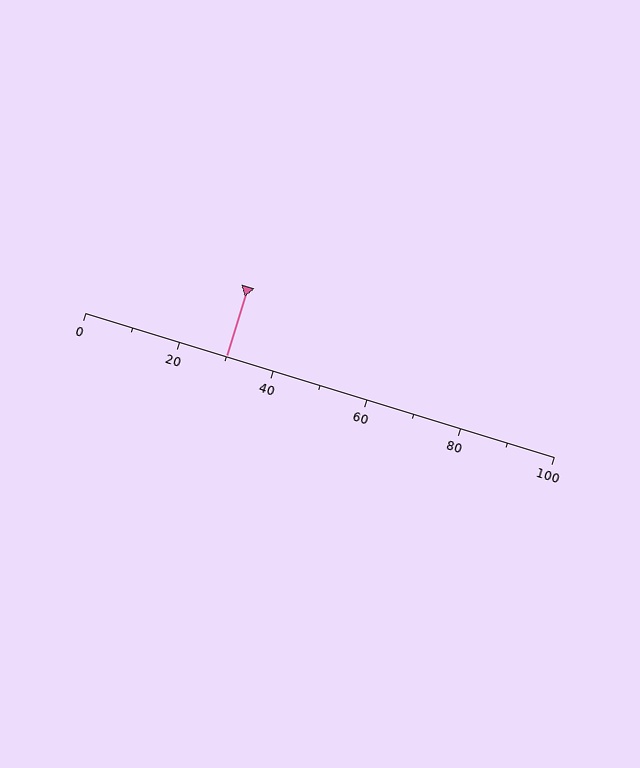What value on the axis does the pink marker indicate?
The marker indicates approximately 30.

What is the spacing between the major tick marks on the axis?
The major ticks are spaced 20 apart.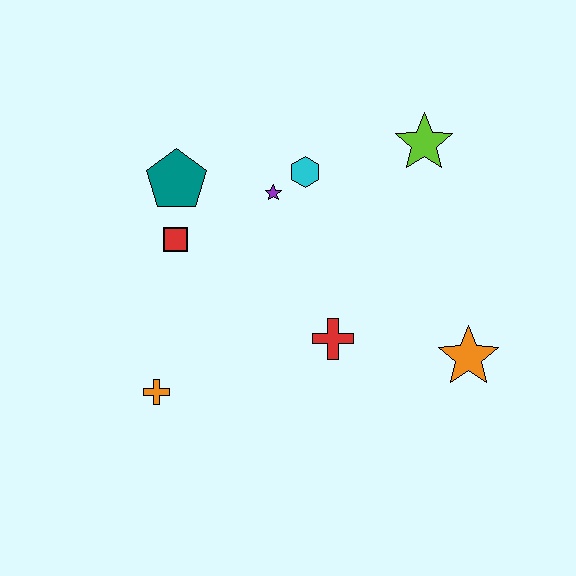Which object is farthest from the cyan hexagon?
The orange cross is farthest from the cyan hexagon.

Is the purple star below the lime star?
Yes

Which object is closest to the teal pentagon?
The red square is closest to the teal pentagon.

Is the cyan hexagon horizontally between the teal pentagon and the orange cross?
No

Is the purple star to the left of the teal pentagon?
No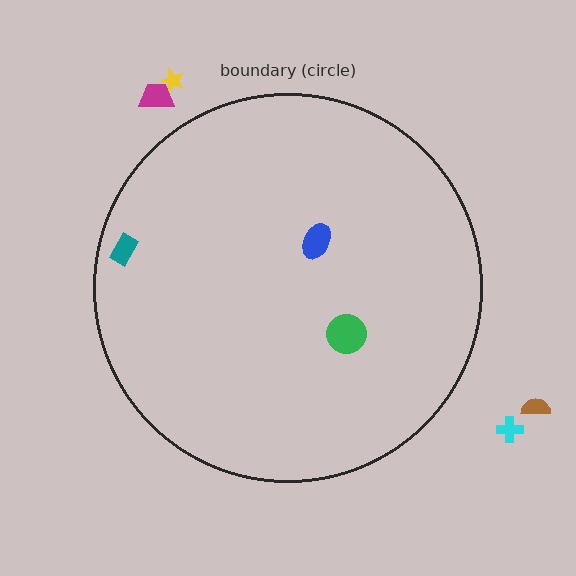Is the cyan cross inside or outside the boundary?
Outside.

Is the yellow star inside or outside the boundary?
Outside.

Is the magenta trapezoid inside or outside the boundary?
Outside.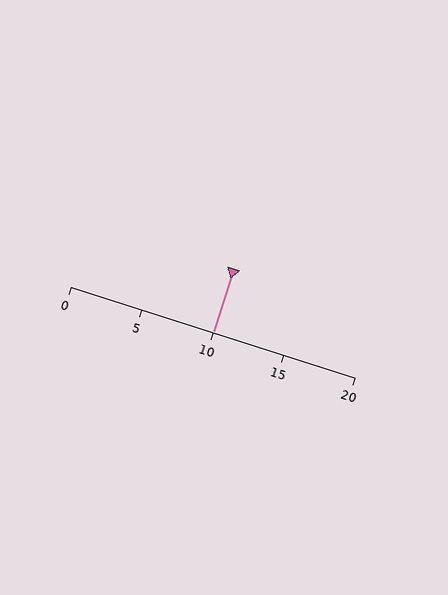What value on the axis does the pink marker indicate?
The marker indicates approximately 10.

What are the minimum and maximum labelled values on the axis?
The axis runs from 0 to 20.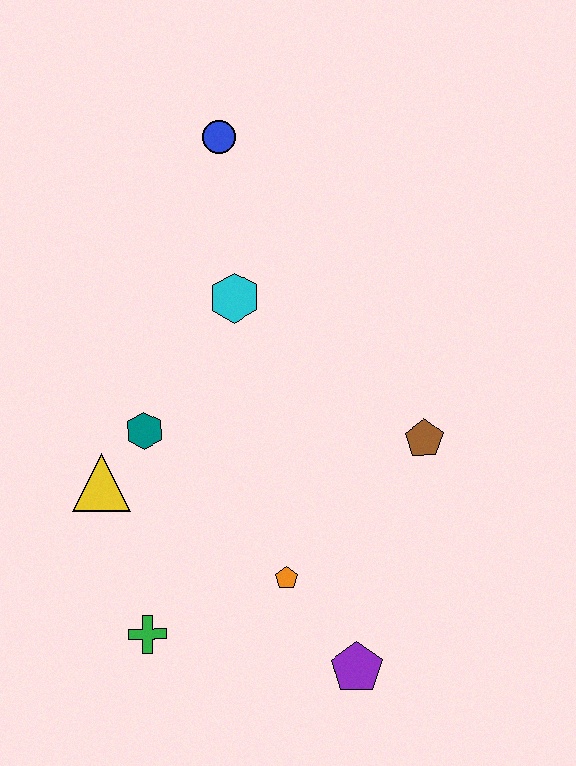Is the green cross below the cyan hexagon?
Yes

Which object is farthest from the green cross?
The blue circle is farthest from the green cross.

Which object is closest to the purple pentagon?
The orange pentagon is closest to the purple pentagon.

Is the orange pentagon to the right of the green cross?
Yes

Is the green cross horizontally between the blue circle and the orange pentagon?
No